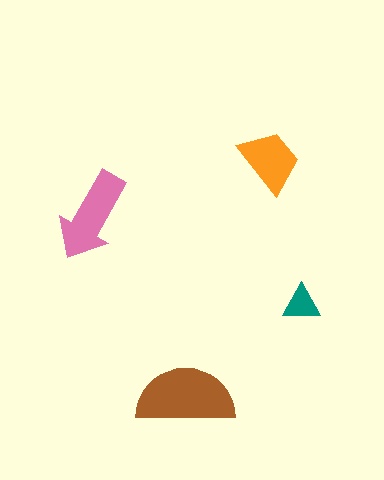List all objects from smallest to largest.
The teal triangle, the orange trapezoid, the pink arrow, the brown semicircle.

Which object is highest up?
The orange trapezoid is topmost.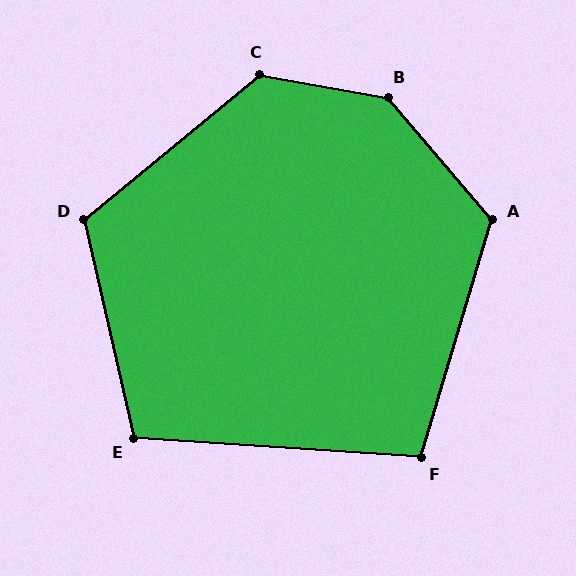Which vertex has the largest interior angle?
B, at approximately 140 degrees.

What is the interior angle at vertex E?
Approximately 107 degrees (obtuse).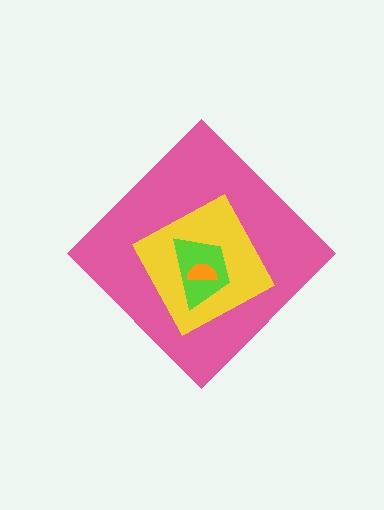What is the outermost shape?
The pink diamond.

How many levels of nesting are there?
4.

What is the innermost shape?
The orange semicircle.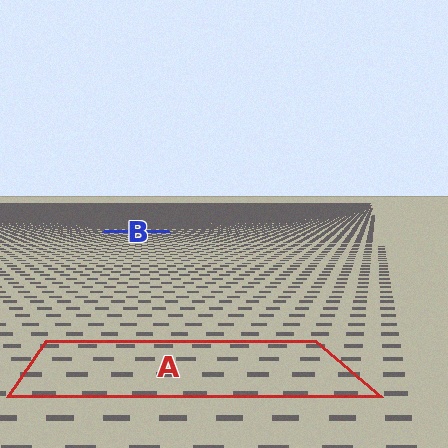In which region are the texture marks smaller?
The texture marks are smaller in region B, because it is farther away.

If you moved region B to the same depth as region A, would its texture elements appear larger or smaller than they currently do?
They would appear larger. At a closer depth, the same texture elements are projected at a bigger on-screen size.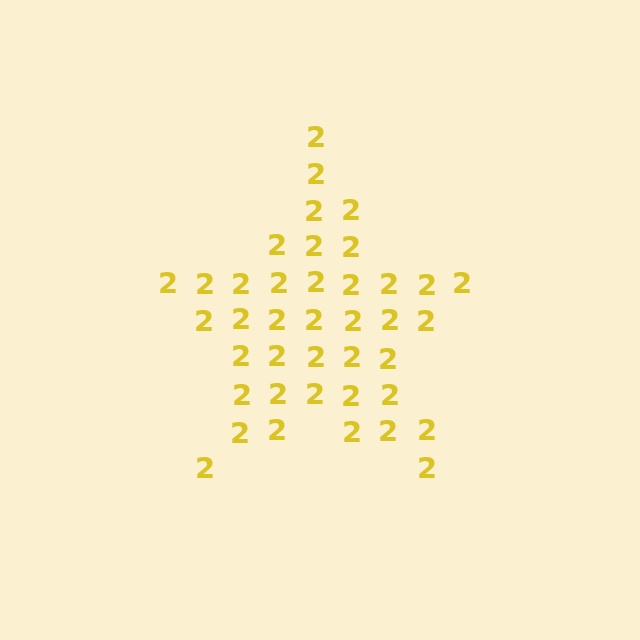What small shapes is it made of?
It is made of small digit 2's.